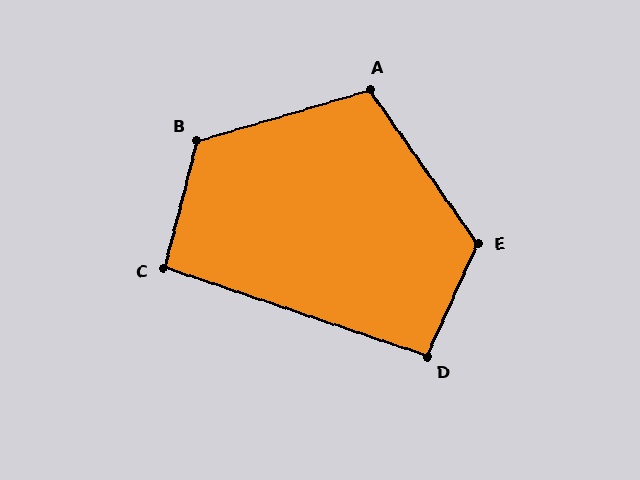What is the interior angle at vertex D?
Approximately 96 degrees (obtuse).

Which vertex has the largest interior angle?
B, at approximately 121 degrees.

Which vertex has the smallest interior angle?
C, at approximately 94 degrees.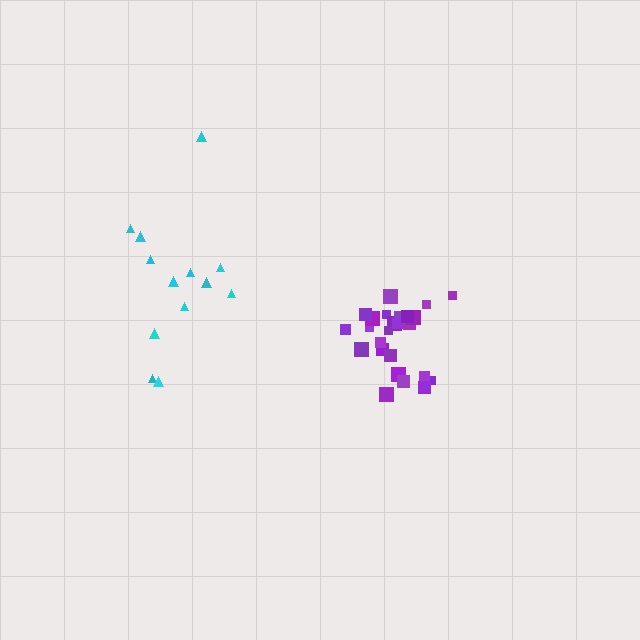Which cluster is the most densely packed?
Purple.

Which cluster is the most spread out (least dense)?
Cyan.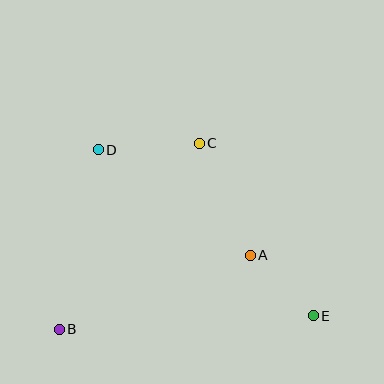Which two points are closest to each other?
Points A and E are closest to each other.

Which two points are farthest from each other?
Points D and E are farthest from each other.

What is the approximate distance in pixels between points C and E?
The distance between C and E is approximately 207 pixels.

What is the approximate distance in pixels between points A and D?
The distance between A and D is approximately 185 pixels.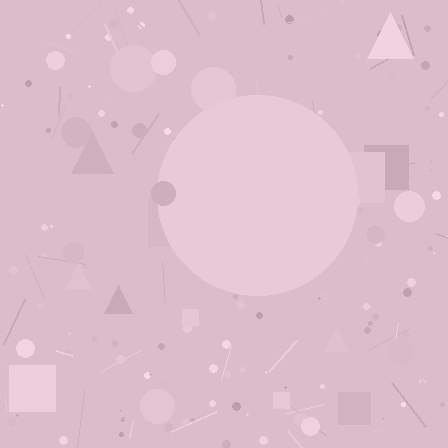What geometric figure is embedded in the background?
A circle is embedded in the background.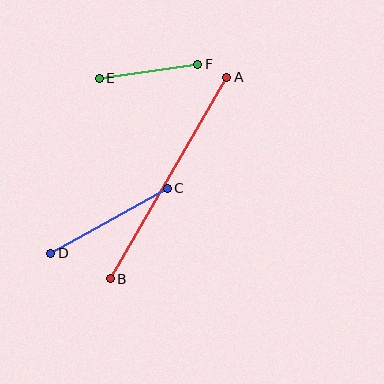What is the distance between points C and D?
The distance is approximately 134 pixels.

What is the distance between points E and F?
The distance is approximately 99 pixels.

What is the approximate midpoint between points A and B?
The midpoint is at approximately (169, 178) pixels.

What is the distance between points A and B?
The distance is approximately 233 pixels.